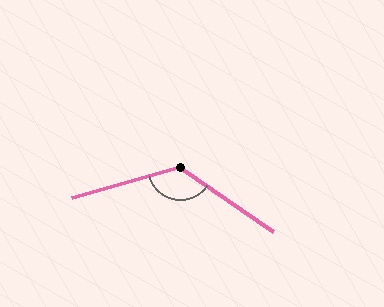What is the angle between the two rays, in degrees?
Approximately 129 degrees.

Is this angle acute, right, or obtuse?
It is obtuse.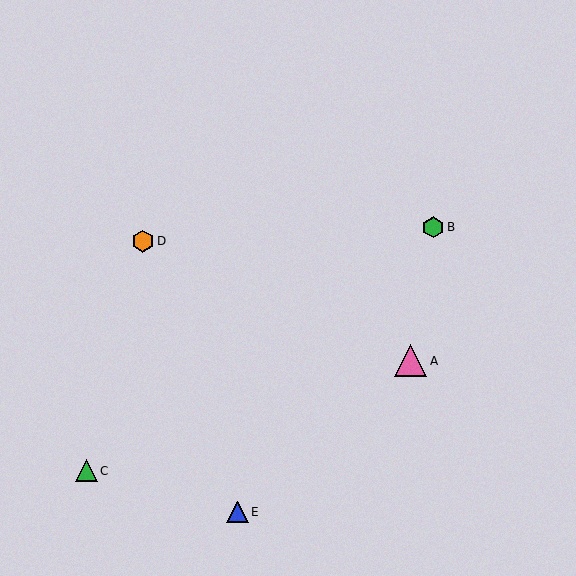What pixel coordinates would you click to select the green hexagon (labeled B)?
Click at (433, 227) to select the green hexagon B.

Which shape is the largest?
The pink triangle (labeled A) is the largest.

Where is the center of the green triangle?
The center of the green triangle is at (86, 471).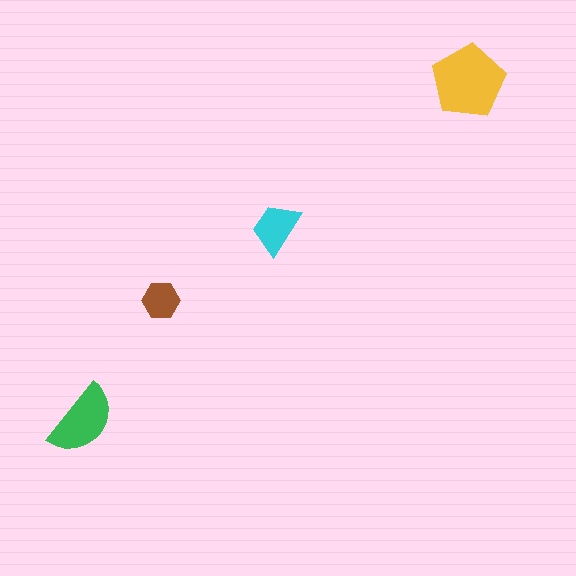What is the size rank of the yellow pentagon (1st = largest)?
1st.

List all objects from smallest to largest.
The brown hexagon, the cyan trapezoid, the green semicircle, the yellow pentagon.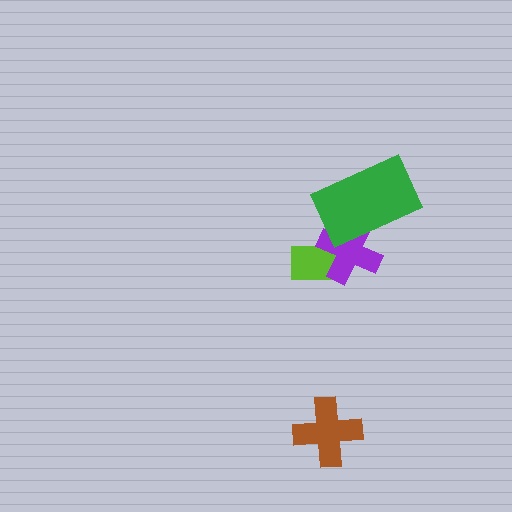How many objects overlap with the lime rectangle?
1 object overlaps with the lime rectangle.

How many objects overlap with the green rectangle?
1 object overlaps with the green rectangle.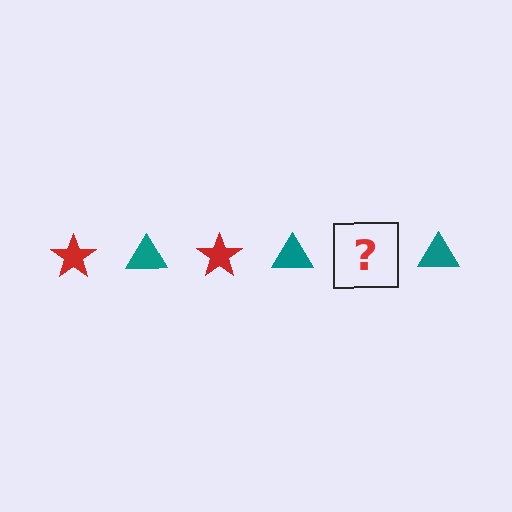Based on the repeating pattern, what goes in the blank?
The blank should be a red star.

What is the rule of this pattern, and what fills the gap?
The rule is that the pattern alternates between red star and teal triangle. The gap should be filled with a red star.